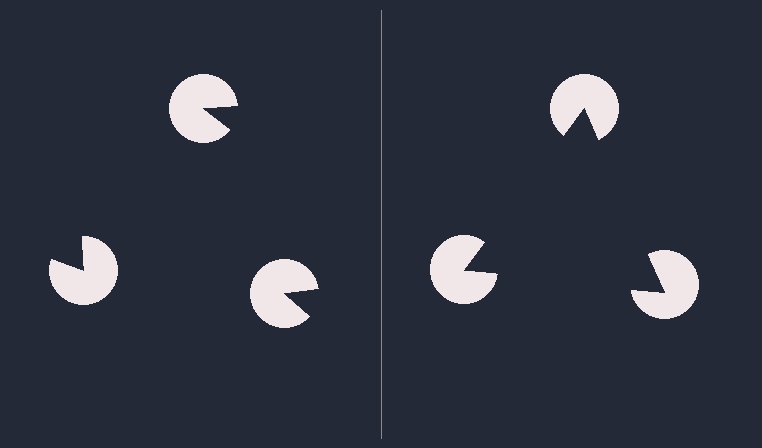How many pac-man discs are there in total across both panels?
6 — 3 on each side.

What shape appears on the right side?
An illusory triangle.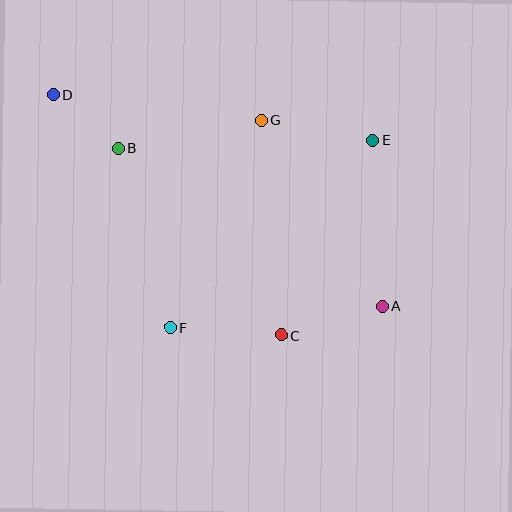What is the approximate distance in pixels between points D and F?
The distance between D and F is approximately 261 pixels.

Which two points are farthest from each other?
Points A and D are farthest from each other.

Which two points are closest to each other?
Points B and D are closest to each other.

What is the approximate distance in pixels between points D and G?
The distance between D and G is approximately 210 pixels.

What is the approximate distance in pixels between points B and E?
The distance between B and E is approximately 255 pixels.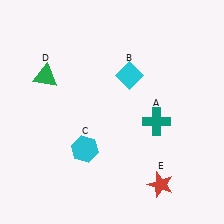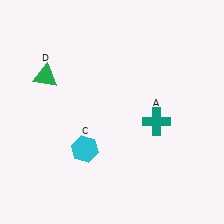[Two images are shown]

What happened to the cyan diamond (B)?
The cyan diamond (B) was removed in Image 2. It was in the top-right area of Image 1.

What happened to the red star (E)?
The red star (E) was removed in Image 2. It was in the bottom-right area of Image 1.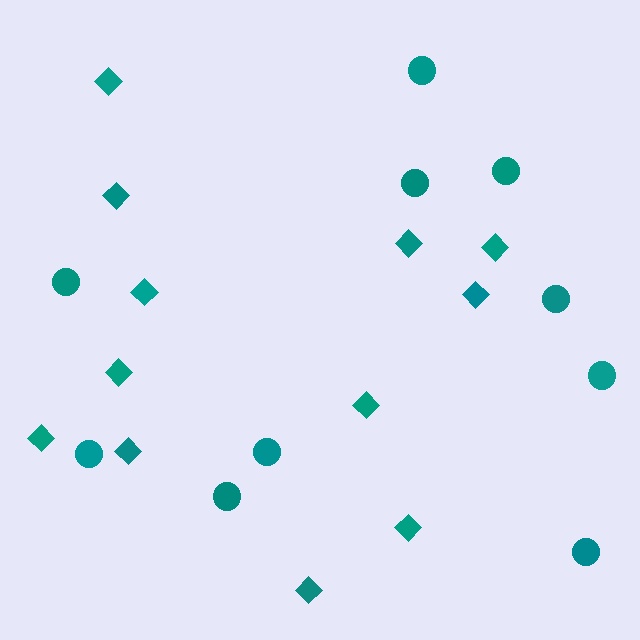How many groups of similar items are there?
There are 2 groups: one group of circles (10) and one group of diamonds (12).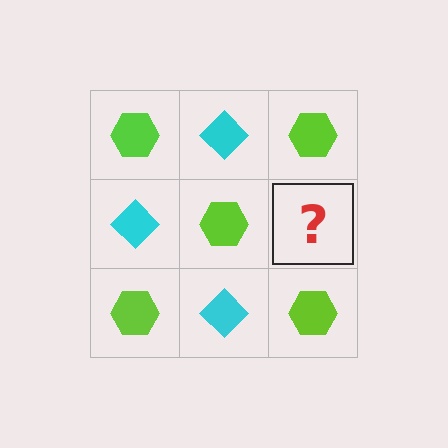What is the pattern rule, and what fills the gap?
The rule is that it alternates lime hexagon and cyan diamond in a checkerboard pattern. The gap should be filled with a cyan diamond.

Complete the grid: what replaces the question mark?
The question mark should be replaced with a cyan diamond.